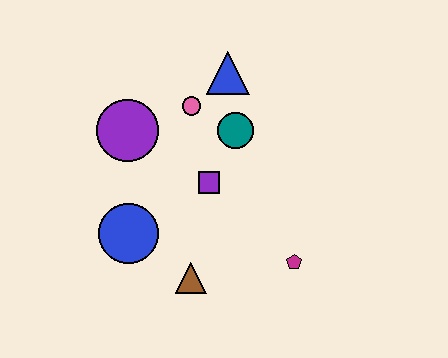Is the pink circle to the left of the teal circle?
Yes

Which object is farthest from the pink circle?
The magenta pentagon is farthest from the pink circle.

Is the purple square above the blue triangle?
No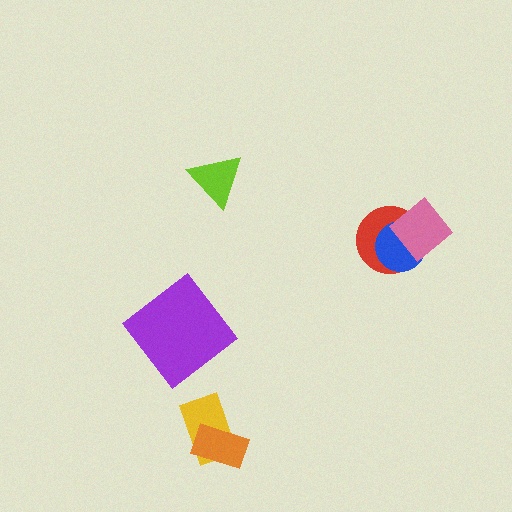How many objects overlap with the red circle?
2 objects overlap with the red circle.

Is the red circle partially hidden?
Yes, it is partially covered by another shape.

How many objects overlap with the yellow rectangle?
1 object overlaps with the yellow rectangle.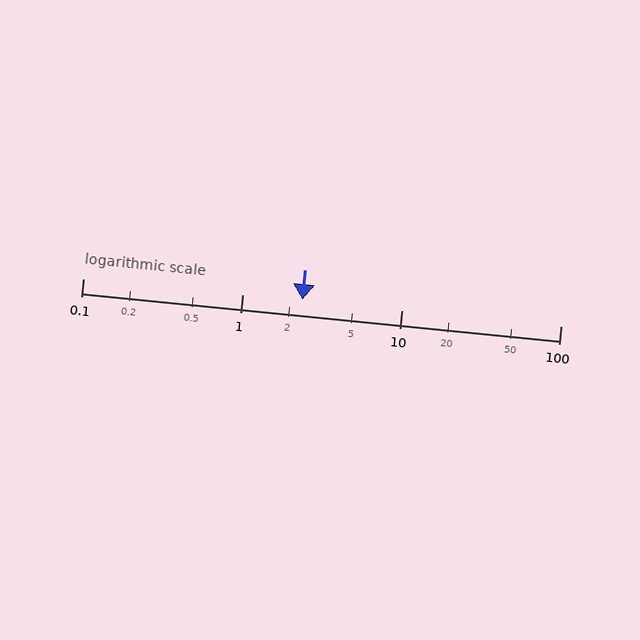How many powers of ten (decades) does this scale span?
The scale spans 3 decades, from 0.1 to 100.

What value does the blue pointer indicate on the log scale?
The pointer indicates approximately 2.4.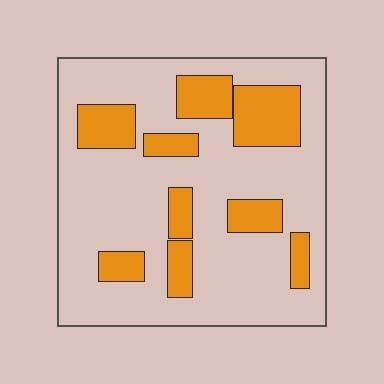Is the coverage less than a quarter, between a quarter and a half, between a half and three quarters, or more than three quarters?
Less than a quarter.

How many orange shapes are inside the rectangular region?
9.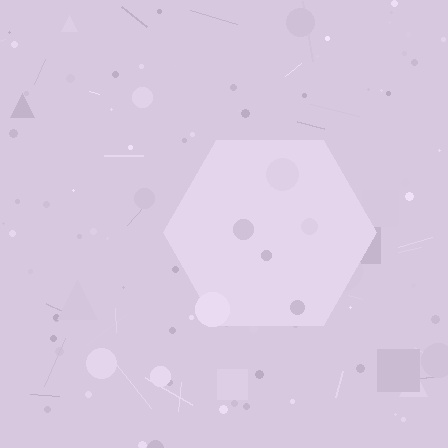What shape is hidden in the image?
A hexagon is hidden in the image.